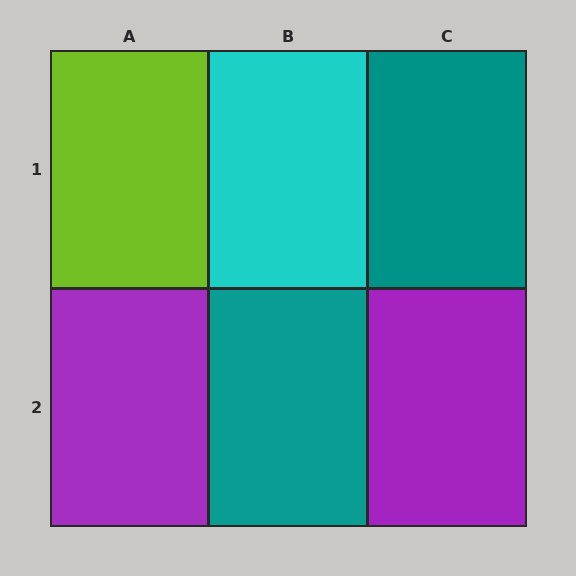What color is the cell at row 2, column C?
Purple.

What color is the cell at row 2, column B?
Teal.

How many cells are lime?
1 cell is lime.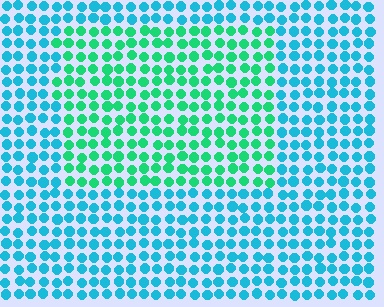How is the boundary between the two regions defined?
The boundary is defined purely by a slight shift in hue (about 41 degrees). Spacing, size, and orientation are identical on both sides.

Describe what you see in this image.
The image is filled with small cyan elements in a uniform arrangement. A rectangle-shaped region is visible where the elements are tinted to a slightly different hue, forming a subtle color boundary.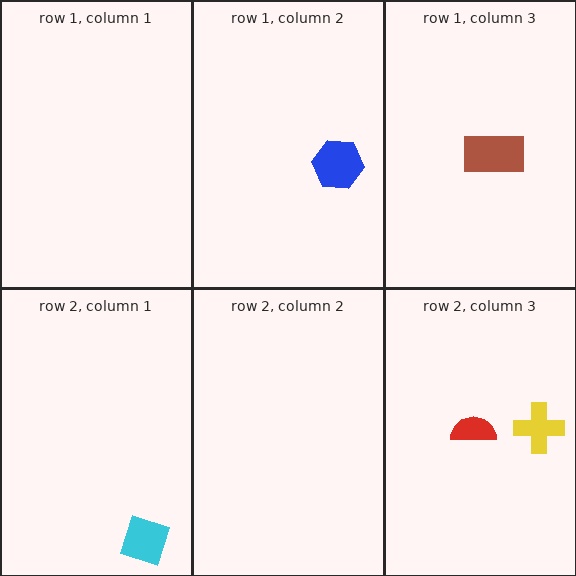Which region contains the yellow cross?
The row 2, column 3 region.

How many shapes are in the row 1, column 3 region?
1.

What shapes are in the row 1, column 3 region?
The brown rectangle.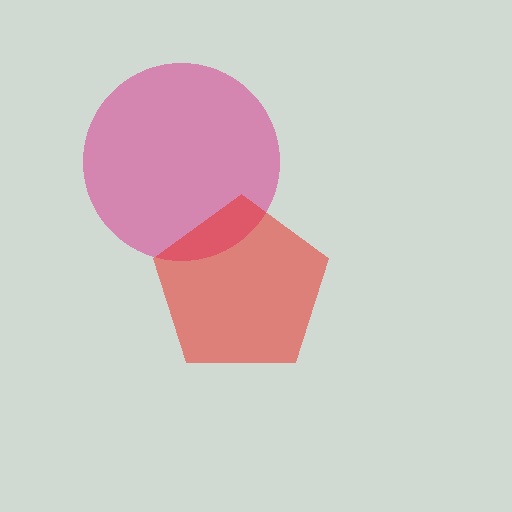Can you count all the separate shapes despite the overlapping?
Yes, there are 2 separate shapes.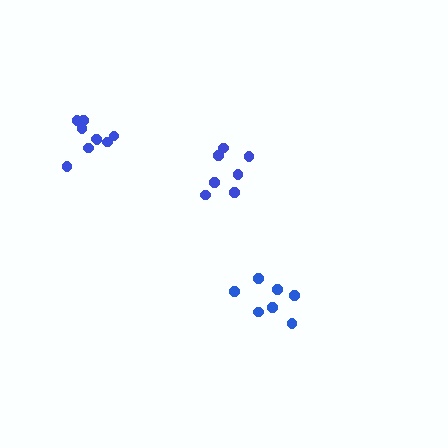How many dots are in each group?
Group 1: 7 dots, Group 2: 7 dots, Group 3: 9 dots (23 total).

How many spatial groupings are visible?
There are 3 spatial groupings.